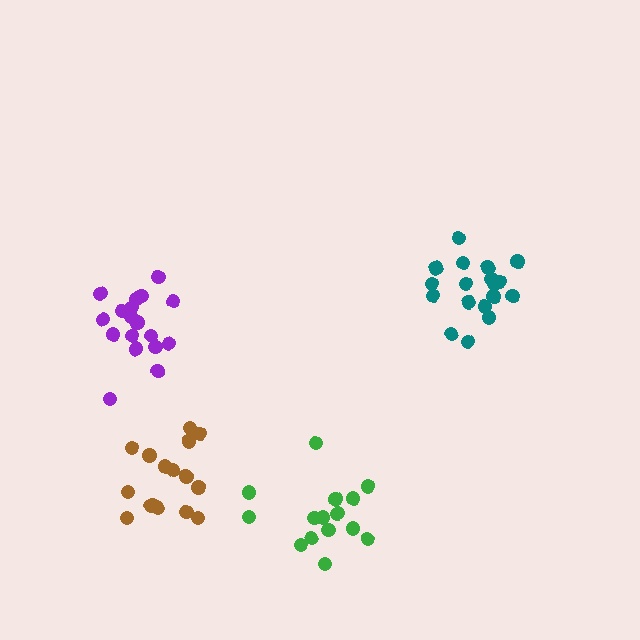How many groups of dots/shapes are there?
There are 4 groups.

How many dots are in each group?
Group 1: 18 dots, Group 2: 15 dots, Group 3: 16 dots, Group 4: 18 dots (67 total).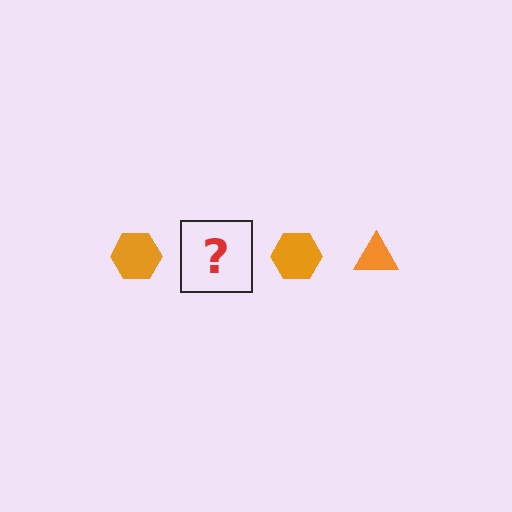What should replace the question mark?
The question mark should be replaced with an orange triangle.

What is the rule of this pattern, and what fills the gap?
The rule is that the pattern cycles through hexagon, triangle shapes in orange. The gap should be filled with an orange triangle.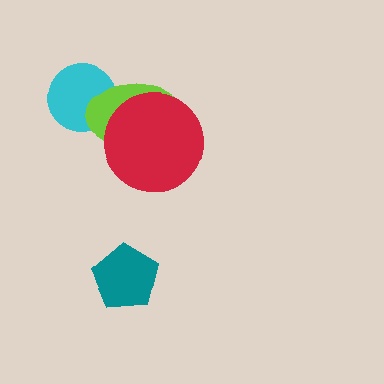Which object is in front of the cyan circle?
The lime ellipse is in front of the cyan circle.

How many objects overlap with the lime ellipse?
2 objects overlap with the lime ellipse.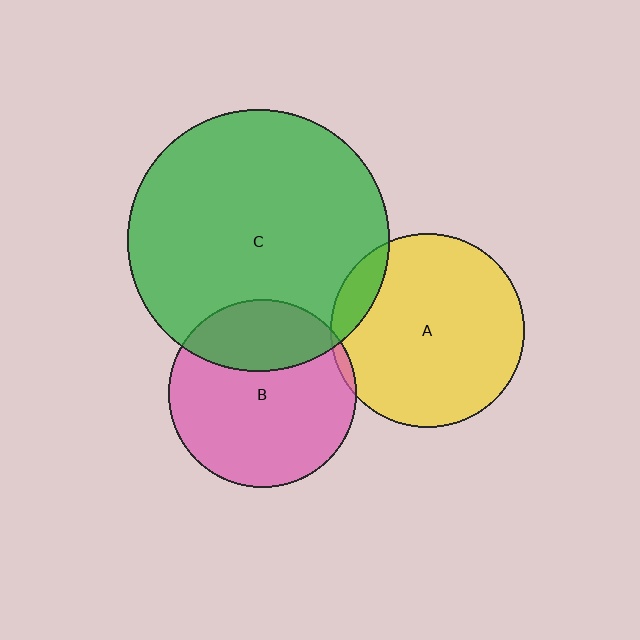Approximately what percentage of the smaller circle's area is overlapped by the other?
Approximately 10%.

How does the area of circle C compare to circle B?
Approximately 1.9 times.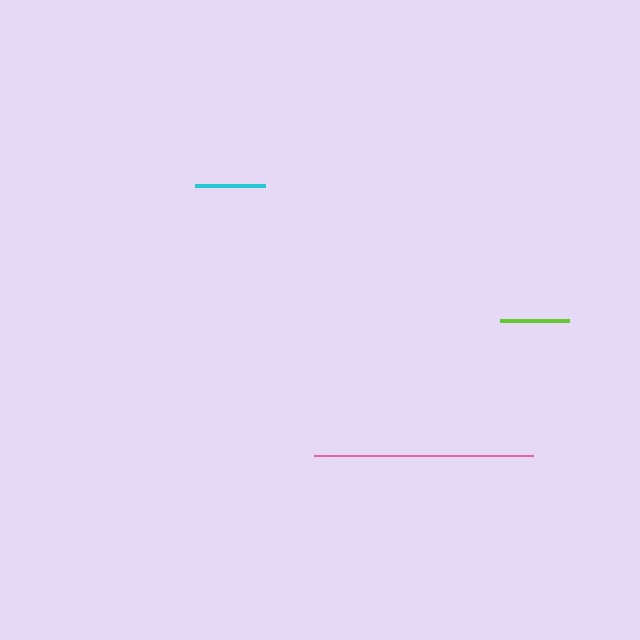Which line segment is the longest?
The pink line is the longest at approximately 219 pixels.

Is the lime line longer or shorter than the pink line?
The pink line is longer than the lime line.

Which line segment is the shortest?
The lime line is the shortest at approximately 70 pixels.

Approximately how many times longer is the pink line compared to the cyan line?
The pink line is approximately 3.1 times the length of the cyan line.